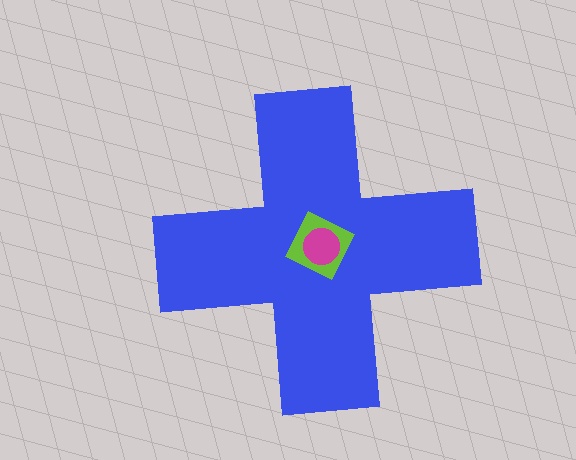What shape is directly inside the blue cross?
The lime square.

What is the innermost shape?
The magenta circle.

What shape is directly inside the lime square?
The magenta circle.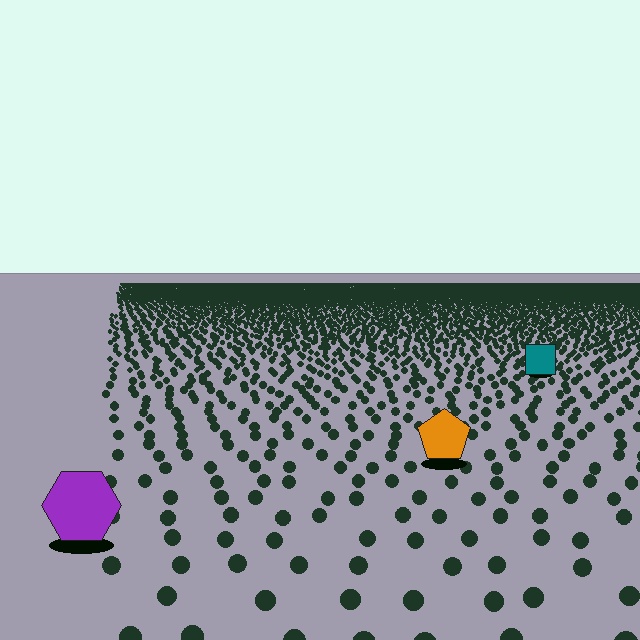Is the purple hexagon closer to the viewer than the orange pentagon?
Yes. The purple hexagon is closer — you can tell from the texture gradient: the ground texture is coarser near it.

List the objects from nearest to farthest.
From nearest to farthest: the purple hexagon, the orange pentagon, the teal square.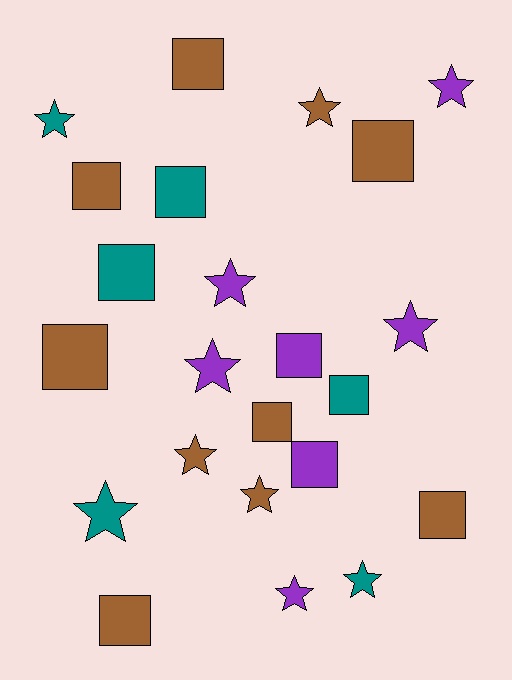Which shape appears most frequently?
Square, with 12 objects.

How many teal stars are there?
There are 3 teal stars.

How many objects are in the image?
There are 23 objects.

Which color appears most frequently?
Brown, with 10 objects.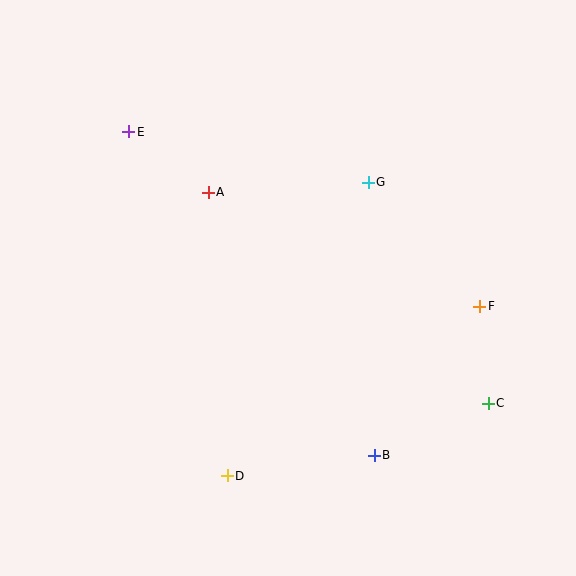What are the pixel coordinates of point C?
Point C is at (488, 403).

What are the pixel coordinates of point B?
Point B is at (374, 455).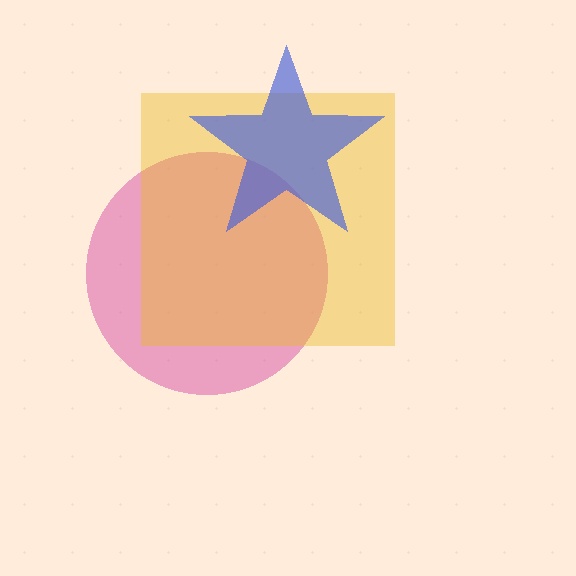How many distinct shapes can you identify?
There are 3 distinct shapes: a magenta circle, a yellow square, a blue star.